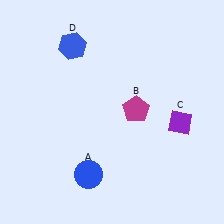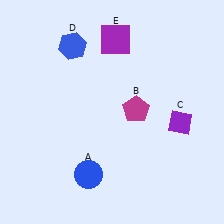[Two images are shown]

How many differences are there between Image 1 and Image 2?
There is 1 difference between the two images.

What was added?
A purple square (E) was added in Image 2.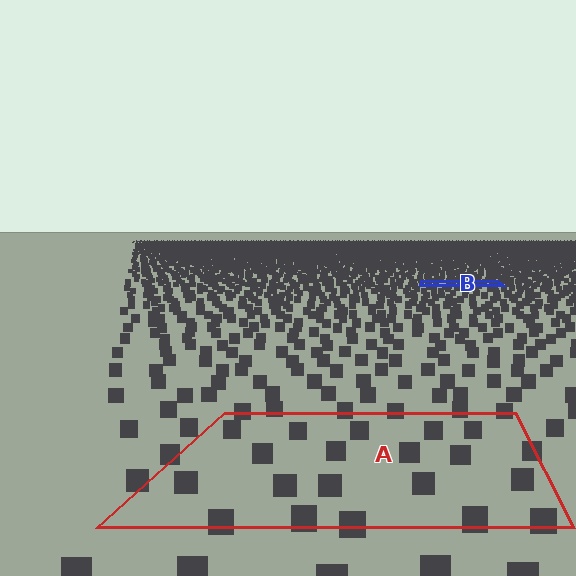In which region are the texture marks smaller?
The texture marks are smaller in region B, because it is farther away.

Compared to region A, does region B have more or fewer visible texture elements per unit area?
Region B has more texture elements per unit area — they are packed more densely because it is farther away.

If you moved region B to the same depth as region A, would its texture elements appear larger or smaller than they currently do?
They would appear larger. At a closer depth, the same texture elements are projected at a bigger on-screen size.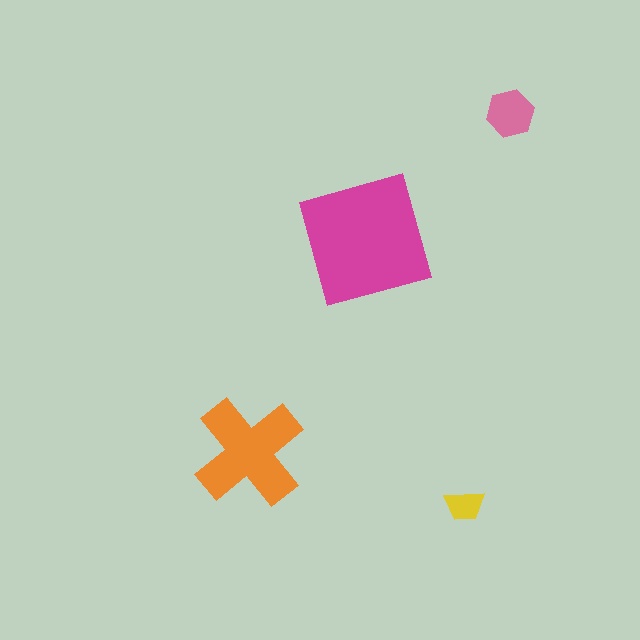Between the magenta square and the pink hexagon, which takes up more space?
The magenta square.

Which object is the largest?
The magenta square.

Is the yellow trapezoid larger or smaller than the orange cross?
Smaller.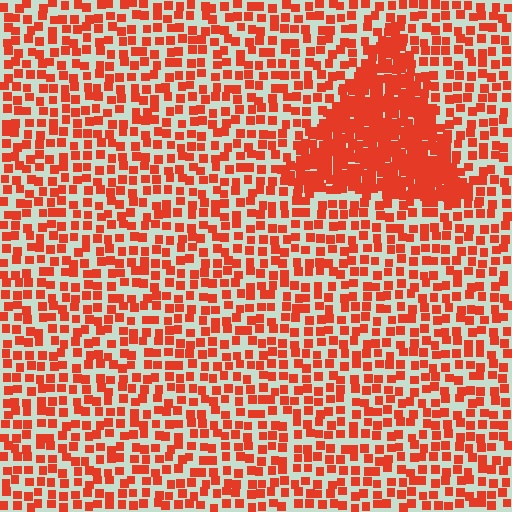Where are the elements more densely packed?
The elements are more densely packed inside the triangle boundary.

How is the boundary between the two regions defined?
The boundary is defined by a change in element density (approximately 2.5x ratio). All elements are the same color, size, and shape.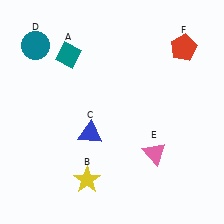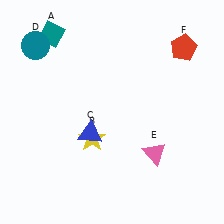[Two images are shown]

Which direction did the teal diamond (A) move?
The teal diamond (A) moved up.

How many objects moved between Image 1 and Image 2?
2 objects moved between the two images.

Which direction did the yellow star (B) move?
The yellow star (B) moved up.